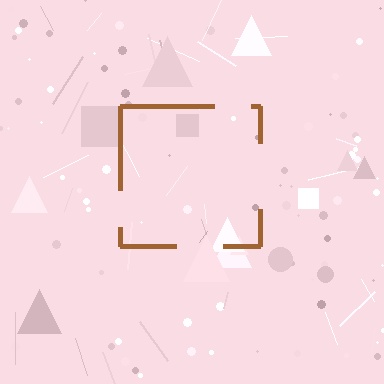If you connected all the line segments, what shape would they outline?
They would outline a square.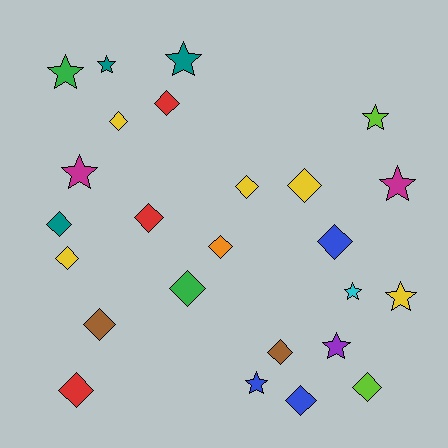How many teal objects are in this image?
There are 3 teal objects.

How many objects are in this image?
There are 25 objects.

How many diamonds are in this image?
There are 15 diamonds.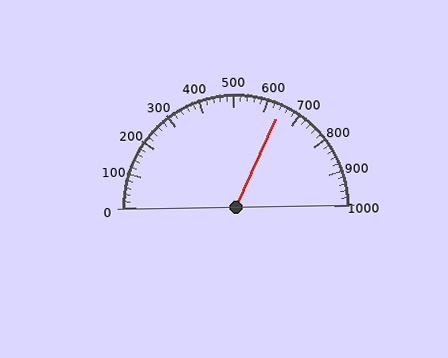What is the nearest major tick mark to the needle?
The nearest major tick mark is 600.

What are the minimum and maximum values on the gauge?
The gauge ranges from 0 to 1000.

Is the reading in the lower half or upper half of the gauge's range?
The reading is in the upper half of the range (0 to 1000).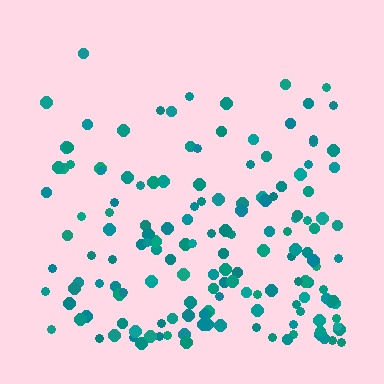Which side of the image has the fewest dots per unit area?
The top.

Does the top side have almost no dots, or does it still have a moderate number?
Still a moderate number, just noticeably fewer than the bottom.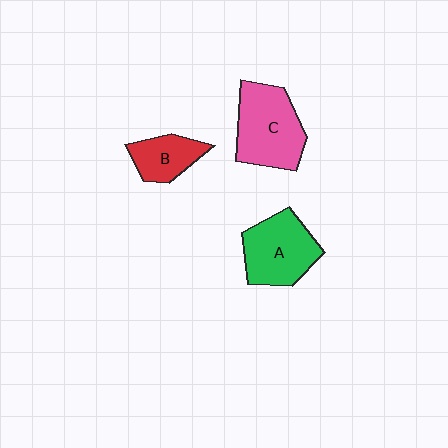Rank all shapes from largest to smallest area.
From largest to smallest: C (pink), A (green), B (red).